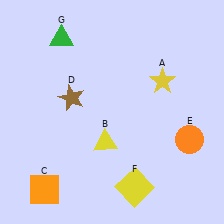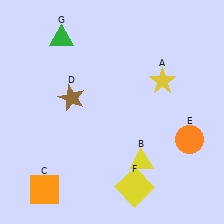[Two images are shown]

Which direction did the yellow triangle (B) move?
The yellow triangle (B) moved right.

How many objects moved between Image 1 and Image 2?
1 object moved between the two images.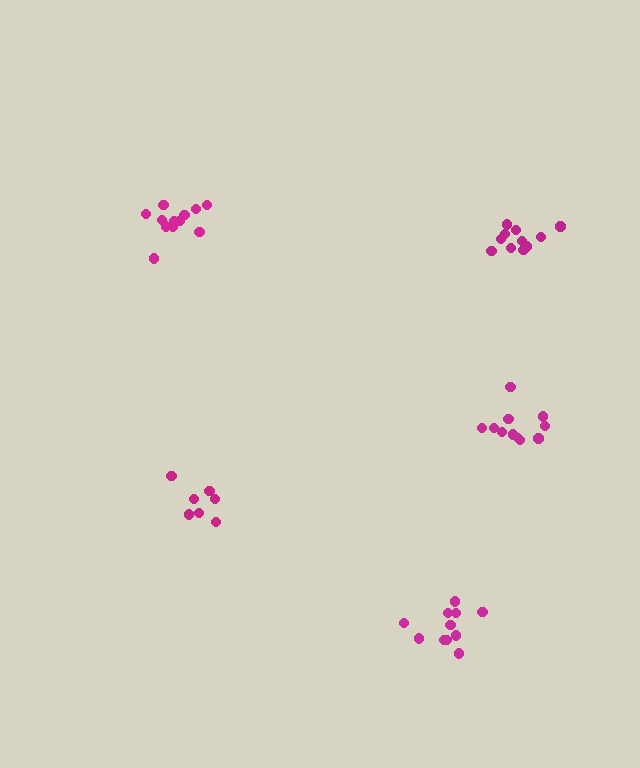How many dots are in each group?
Group 1: 7 dots, Group 2: 11 dots, Group 3: 12 dots, Group 4: 11 dots, Group 5: 11 dots (52 total).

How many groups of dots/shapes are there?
There are 5 groups.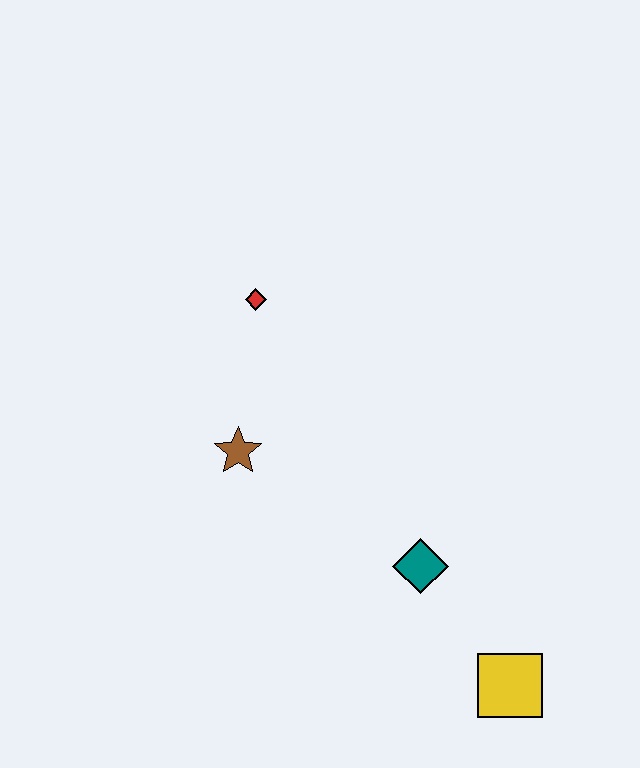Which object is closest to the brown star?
The red diamond is closest to the brown star.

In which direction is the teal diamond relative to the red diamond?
The teal diamond is below the red diamond.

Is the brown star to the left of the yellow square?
Yes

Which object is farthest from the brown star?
The yellow square is farthest from the brown star.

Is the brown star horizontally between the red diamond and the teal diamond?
No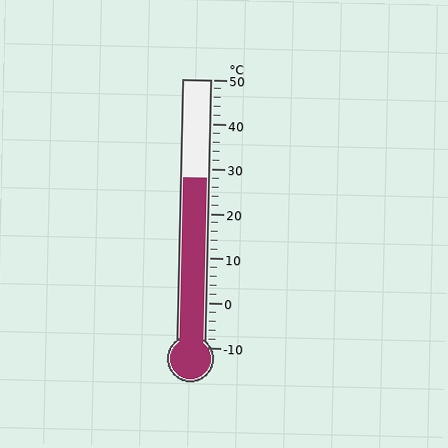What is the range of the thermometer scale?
The thermometer scale ranges from -10°C to 50°C.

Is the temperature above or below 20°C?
The temperature is above 20°C.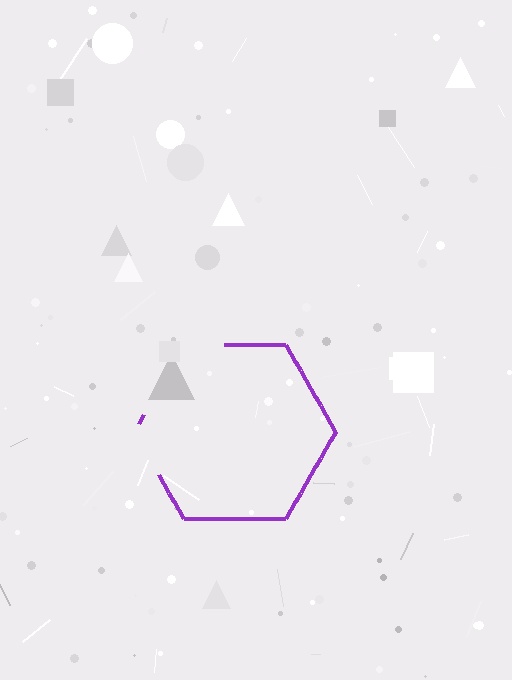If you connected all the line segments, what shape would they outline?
They would outline a hexagon.